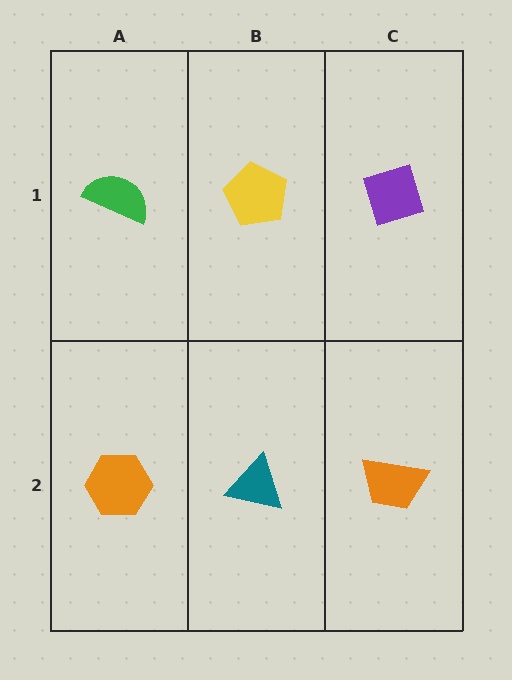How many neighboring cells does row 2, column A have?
2.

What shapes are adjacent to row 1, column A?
An orange hexagon (row 2, column A), a yellow pentagon (row 1, column B).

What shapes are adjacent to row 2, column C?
A purple diamond (row 1, column C), a teal triangle (row 2, column B).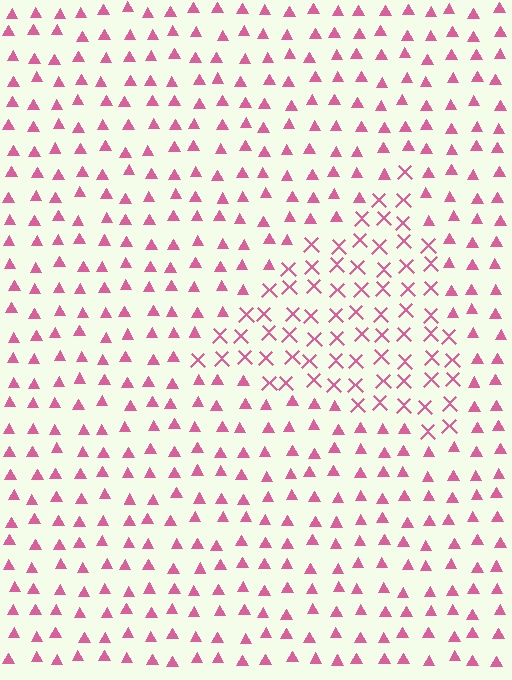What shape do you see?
I see a triangle.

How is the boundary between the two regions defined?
The boundary is defined by a change in element shape: X marks inside vs. triangles outside. All elements share the same color and spacing.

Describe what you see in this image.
The image is filled with small pink elements arranged in a uniform grid. A triangle-shaped region contains X marks, while the surrounding area contains triangles. The boundary is defined purely by the change in element shape.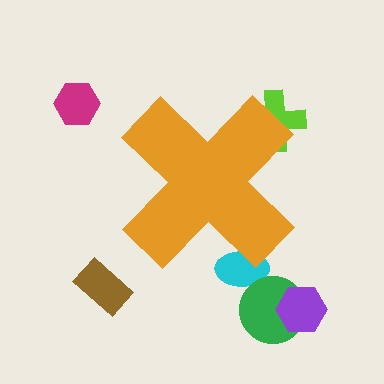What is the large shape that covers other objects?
An orange cross.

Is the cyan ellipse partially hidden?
Yes, the cyan ellipse is partially hidden behind the orange cross.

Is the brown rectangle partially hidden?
No, the brown rectangle is fully visible.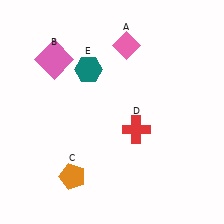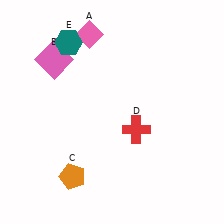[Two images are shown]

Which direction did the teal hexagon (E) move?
The teal hexagon (E) moved up.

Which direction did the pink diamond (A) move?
The pink diamond (A) moved left.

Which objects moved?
The objects that moved are: the pink diamond (A), the teal hexagon (E).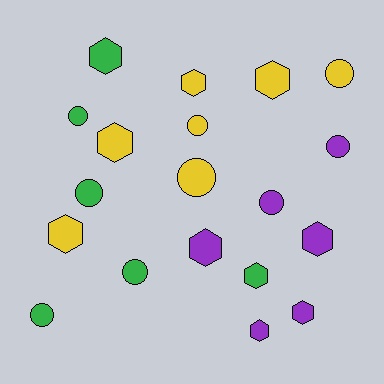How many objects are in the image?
There are 19 objects.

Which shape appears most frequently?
Hexagon, with 10 objects.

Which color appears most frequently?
Yellow, with 7 objects.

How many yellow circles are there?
There are 3 yellow circles.